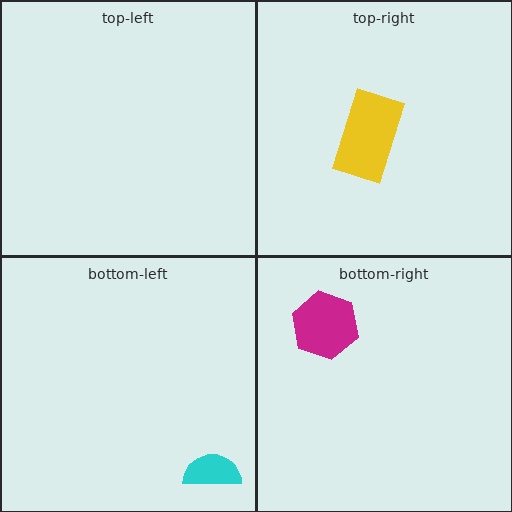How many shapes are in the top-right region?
1.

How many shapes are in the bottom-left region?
1.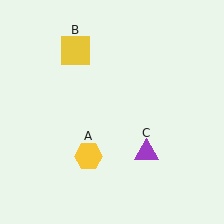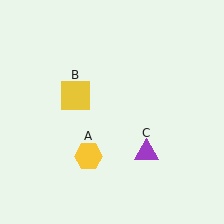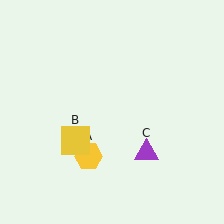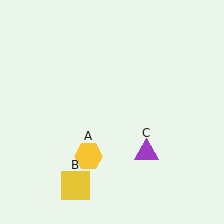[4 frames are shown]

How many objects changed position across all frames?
1 object changed position: yellow square (object B).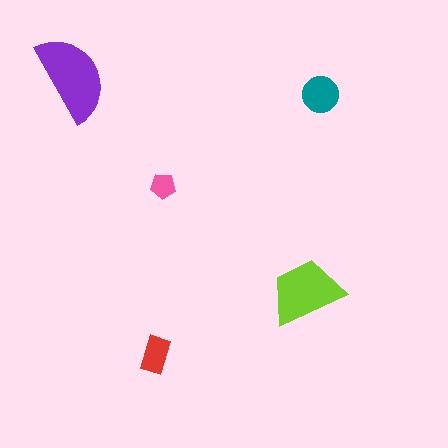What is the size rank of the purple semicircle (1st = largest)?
1st.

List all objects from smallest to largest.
The pink pentagon, the red rectangle, the teal circle, the lime trapezoid, the purple semicircle.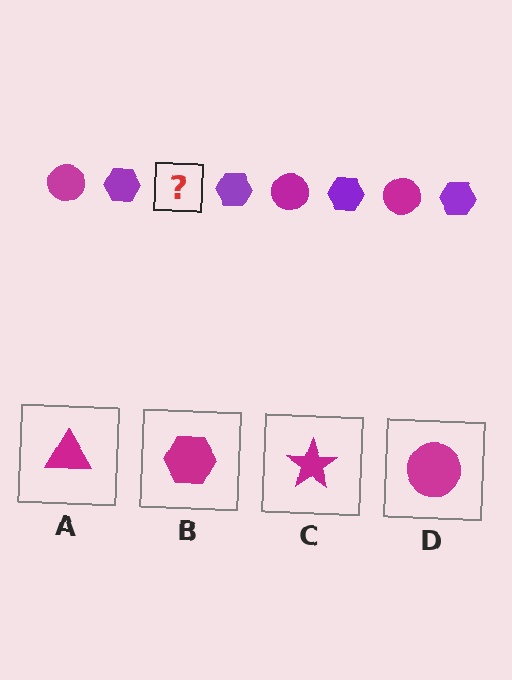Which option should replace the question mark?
Option D.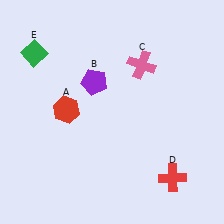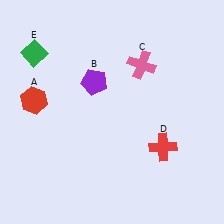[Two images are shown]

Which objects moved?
The objects that moved are: the red hexagon (A), the red cross (D).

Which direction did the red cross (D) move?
The red cross (D) moved up.